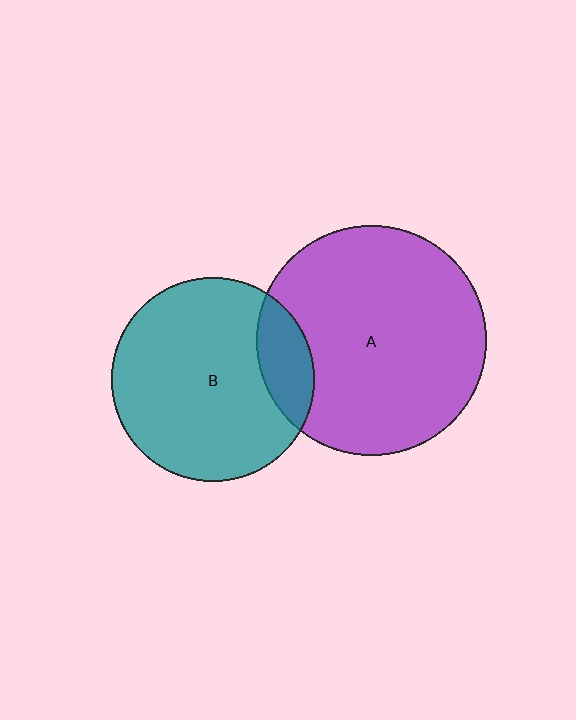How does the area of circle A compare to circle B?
Approximately 1.3 times.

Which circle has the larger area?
Circle A (purple).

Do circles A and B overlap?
Yes.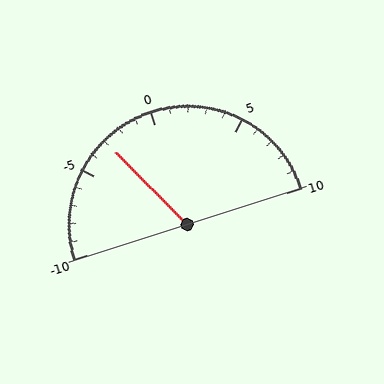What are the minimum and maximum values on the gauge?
The gauge ranges from -10 to 10.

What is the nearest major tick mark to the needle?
The nearest major tick mark is -5.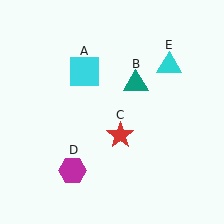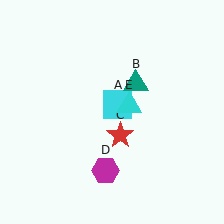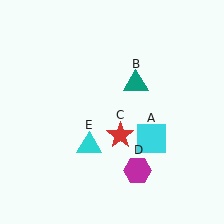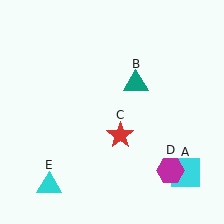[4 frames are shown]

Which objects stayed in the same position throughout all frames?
Teal triangle (object B) and red star (object C) remained stationary.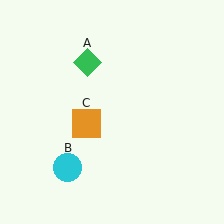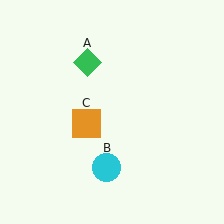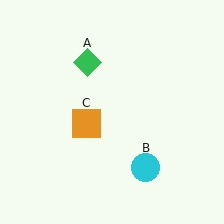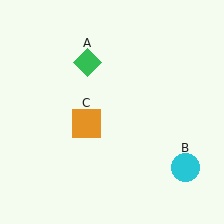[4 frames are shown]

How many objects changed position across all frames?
1 object changed position: cyan circle (object B).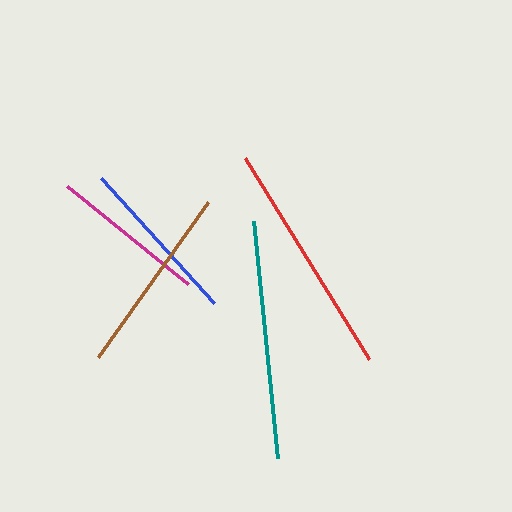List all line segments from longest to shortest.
From longest to shortest: teal, red, brown, blue, magenta.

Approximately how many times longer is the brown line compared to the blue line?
The brown line is approximately 1.1 times the length of the blue line.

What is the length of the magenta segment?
The magenta segment is approximately 155 pixels long.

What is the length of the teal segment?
The teal segment is approximately 239 pixels long.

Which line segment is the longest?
The teal line is the longest at approximately 239 pixels.